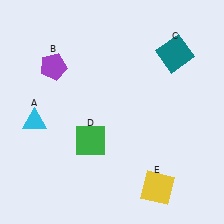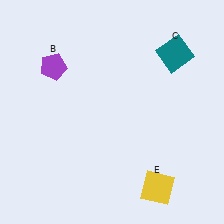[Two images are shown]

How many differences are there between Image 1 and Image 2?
There are 2 differences between the two images.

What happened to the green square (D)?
The green square (D) was removed in Image 2. It was in the bottom-left area of Image 1.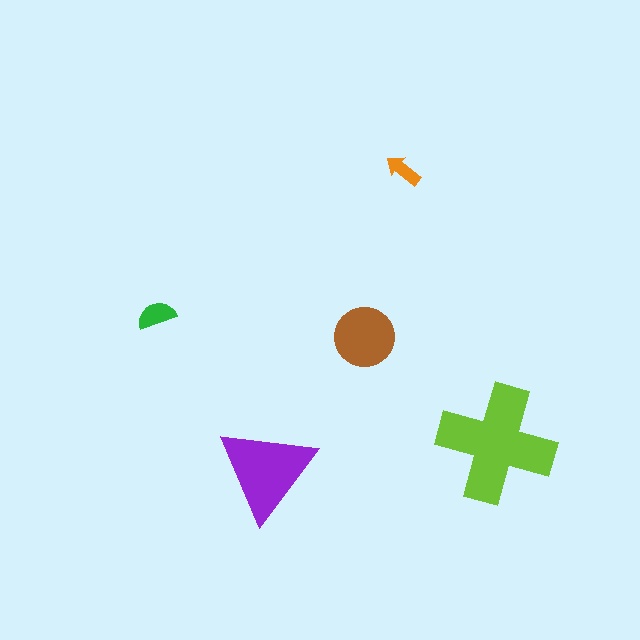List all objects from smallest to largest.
The orange arrow, the green semicircle, the brown circle, the purple triangle, the lime cross.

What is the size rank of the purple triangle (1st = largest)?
2nd.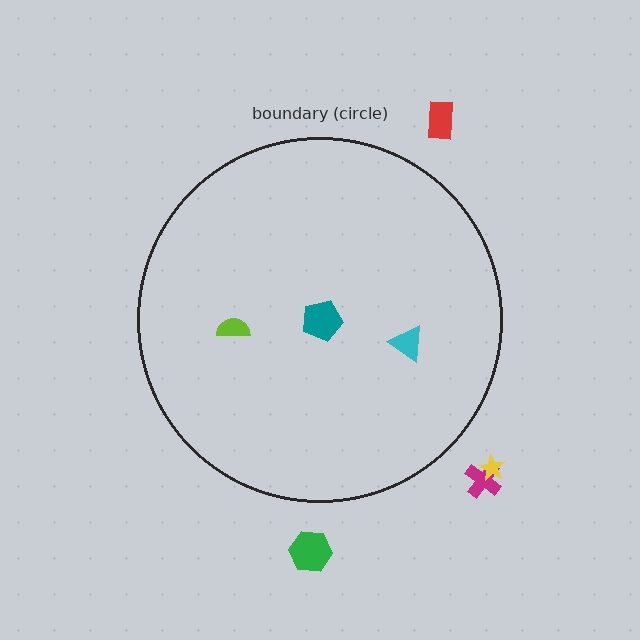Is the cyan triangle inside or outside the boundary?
Inside.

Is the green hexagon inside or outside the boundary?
Outside.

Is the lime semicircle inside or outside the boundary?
Inside.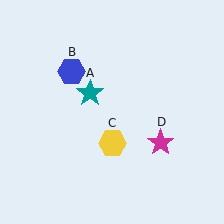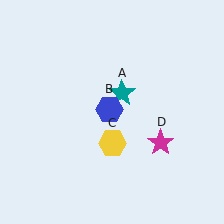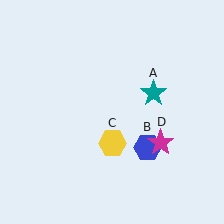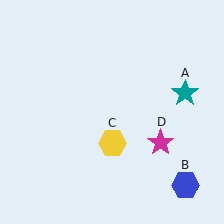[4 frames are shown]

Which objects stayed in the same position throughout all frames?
Yellow hexagon (object C) and magenta star (object D) remained stationary.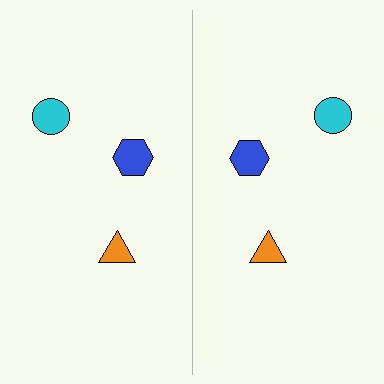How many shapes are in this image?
There are 6 shapes in this image.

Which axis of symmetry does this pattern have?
The pattern has a vertical axis of symmetry running through the center of the image.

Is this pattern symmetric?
Yes, this pattern has bilateral (reflection) symmetry.